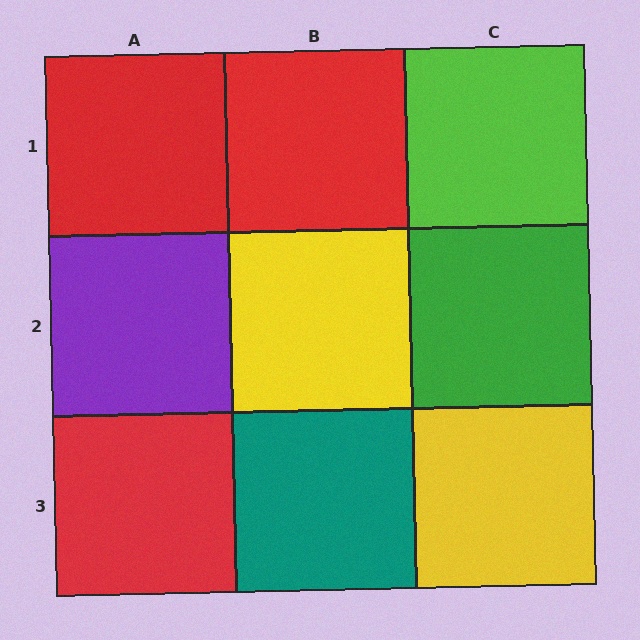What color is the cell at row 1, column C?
Lime.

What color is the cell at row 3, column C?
Yellow.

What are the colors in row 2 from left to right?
Purple, yellow, green.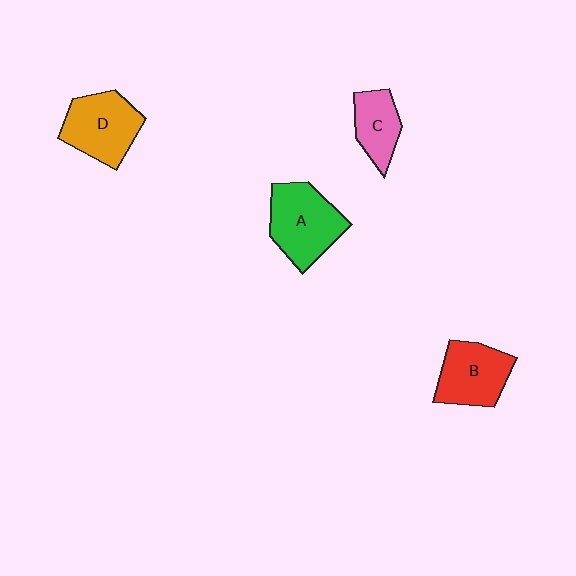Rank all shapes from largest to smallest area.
From largest to smallest: A (green), D (orange), B (red), C (pink).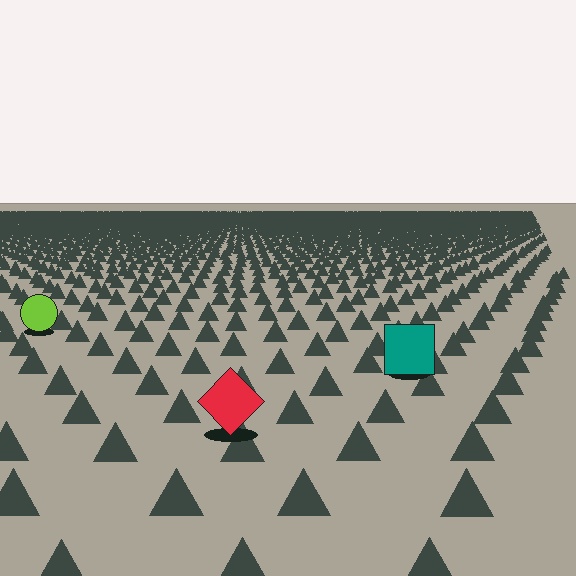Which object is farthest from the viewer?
The lime circle is farthest from the viewer. It appears smaller and the ground texture around it is denser.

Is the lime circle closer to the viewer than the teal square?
No. The teal square is closer — you can tell from the texture gradient: the ground texture is coarser near it.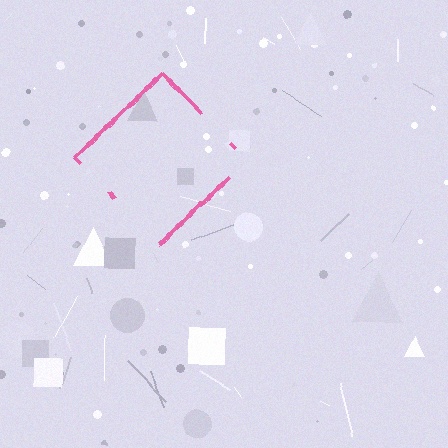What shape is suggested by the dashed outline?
The dashed outline suggests a diamond.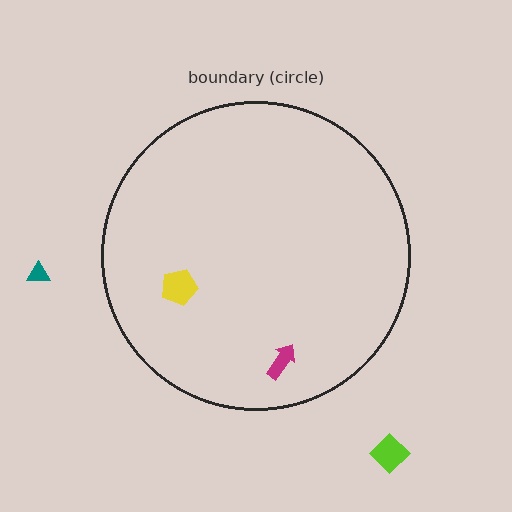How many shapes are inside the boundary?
2 inside, 2 outside.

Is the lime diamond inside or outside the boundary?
Outside.